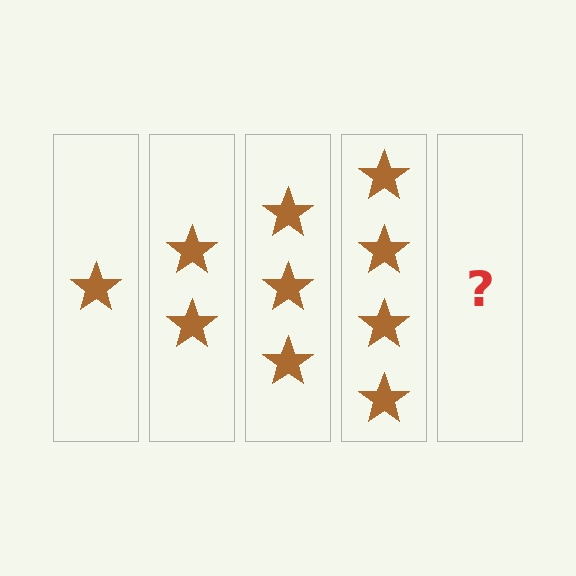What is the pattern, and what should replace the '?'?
The pattern is that each step adds one more star. The '?' should be 5 stars.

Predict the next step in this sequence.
The next step is 5 stars.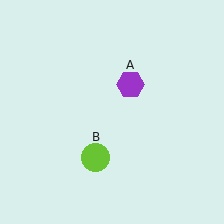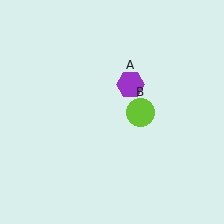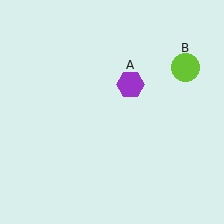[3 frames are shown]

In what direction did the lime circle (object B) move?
The lime circle (object B) moved up and to the right.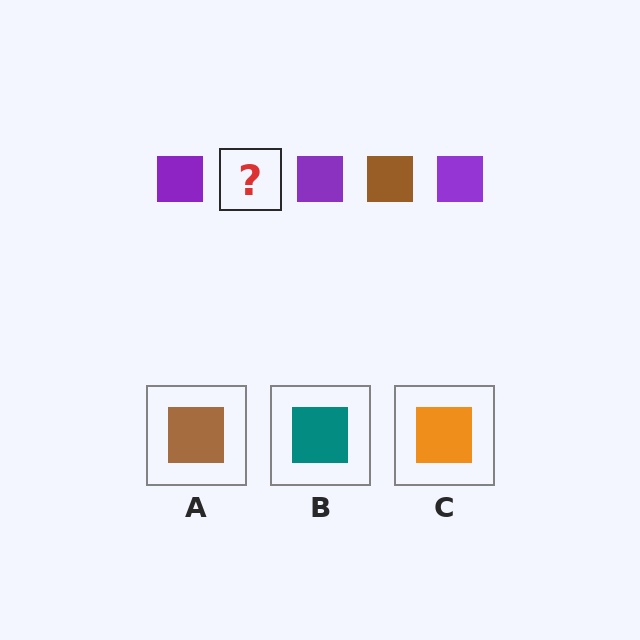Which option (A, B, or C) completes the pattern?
A.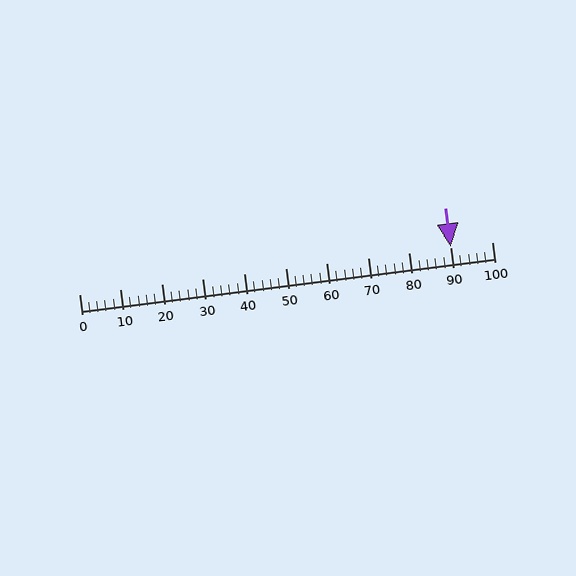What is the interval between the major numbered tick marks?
The major tick marks are spaced 10 units apart.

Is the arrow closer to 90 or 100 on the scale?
The arrow is closer to 90.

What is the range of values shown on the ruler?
The ruler shows values from 0 to 100.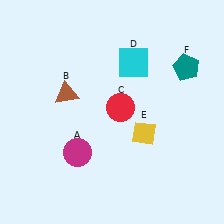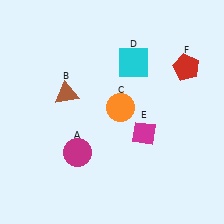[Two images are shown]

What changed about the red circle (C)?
In Image 1, C is red. In Image 2, it changed to orange.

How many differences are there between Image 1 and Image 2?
There are 3 differences between the two images.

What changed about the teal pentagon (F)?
In Image 1, F is teal. In Image 2, it changed to red.